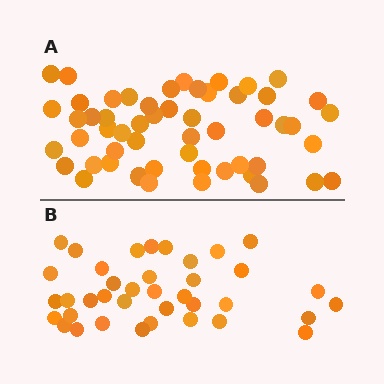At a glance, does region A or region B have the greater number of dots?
Region A (the top region) has more dots.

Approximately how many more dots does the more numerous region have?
Region A has approximately 15 more dots than region B.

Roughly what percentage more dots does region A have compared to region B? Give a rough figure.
About 40% more.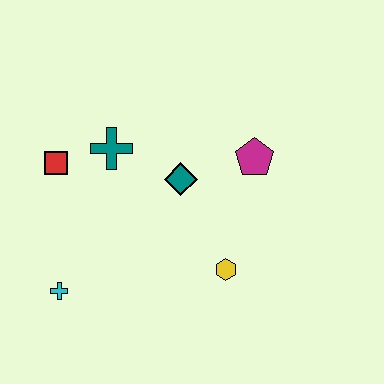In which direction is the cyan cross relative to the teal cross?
The cyan cross is below the teal cross.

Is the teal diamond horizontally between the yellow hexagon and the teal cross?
Yes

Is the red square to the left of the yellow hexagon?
Yes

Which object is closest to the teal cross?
The red square is closest to the teal cross.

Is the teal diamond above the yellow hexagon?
Yes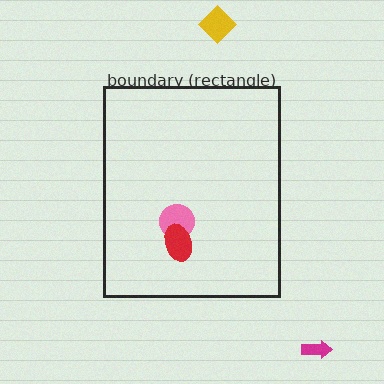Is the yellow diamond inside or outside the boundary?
Outside.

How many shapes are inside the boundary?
2 inside, 2 outside.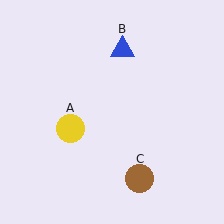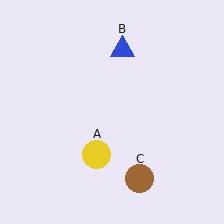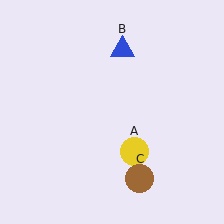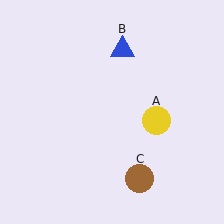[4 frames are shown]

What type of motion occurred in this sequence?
The yellow circle (object A) rotated counterclockwise around the center of the scene.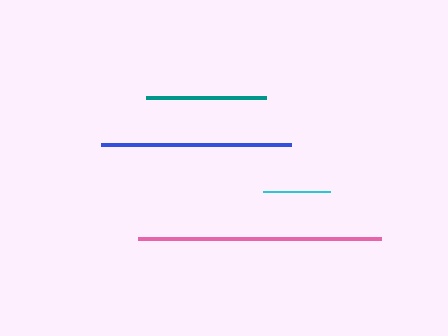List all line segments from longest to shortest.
From longest to shortest: pink, blue, teal, cyan.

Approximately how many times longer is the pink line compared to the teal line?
The pink line is approximately 2.0 times the length of the teal line.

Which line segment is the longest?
The pink line is the longest at approximately 243 pixels.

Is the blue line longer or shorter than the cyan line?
The blue line is longer than the cyan line.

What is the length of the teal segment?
The teal segment is approximately 119 pixels long.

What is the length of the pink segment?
The pink segment is approximately 243 pixels long.